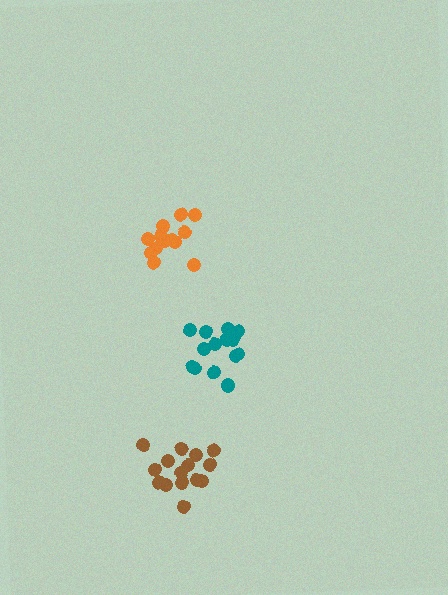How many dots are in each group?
Group 1: 13 dots, Group 2: 15 dots, Group 3: 15 dots (43 total).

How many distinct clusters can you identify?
There are 3 distinct clusters.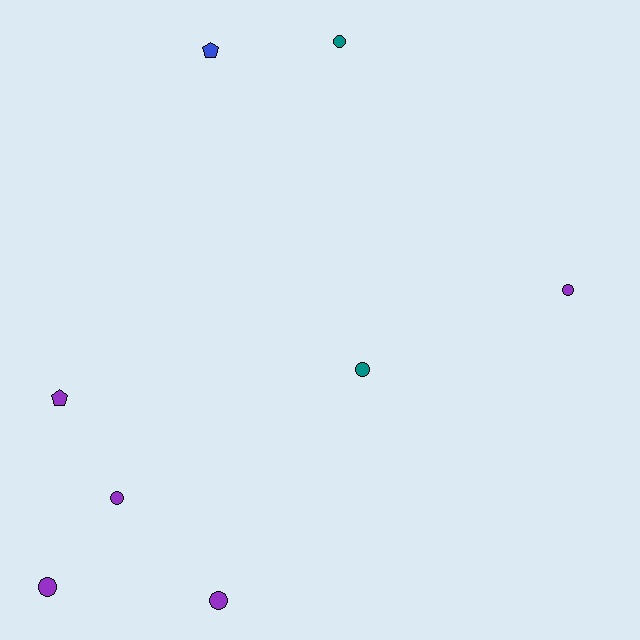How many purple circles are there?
There are 4 purple circles.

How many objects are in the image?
There are 8 objects.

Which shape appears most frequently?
Circle, with 6 objects.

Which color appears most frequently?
Purple, with 5 objects.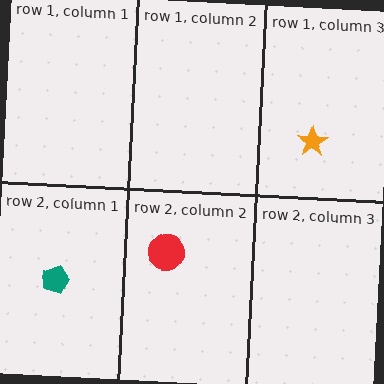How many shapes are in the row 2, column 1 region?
1.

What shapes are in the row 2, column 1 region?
The teal pentagon.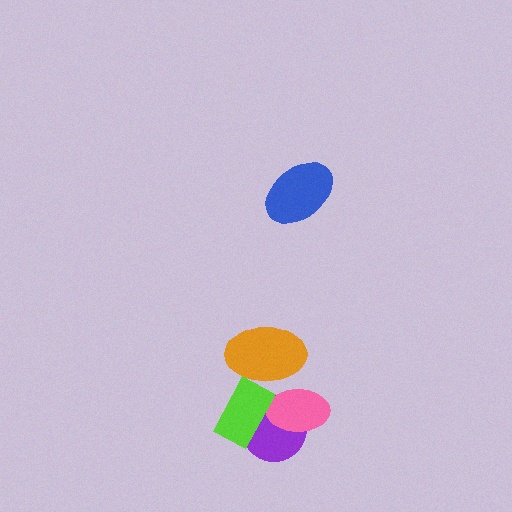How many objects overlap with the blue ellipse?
0 objects overlap with the blue ellipse.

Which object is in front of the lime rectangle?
The orange ellipse is in front of the lime rectangle.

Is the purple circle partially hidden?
Yes, it is partially covered by another shape.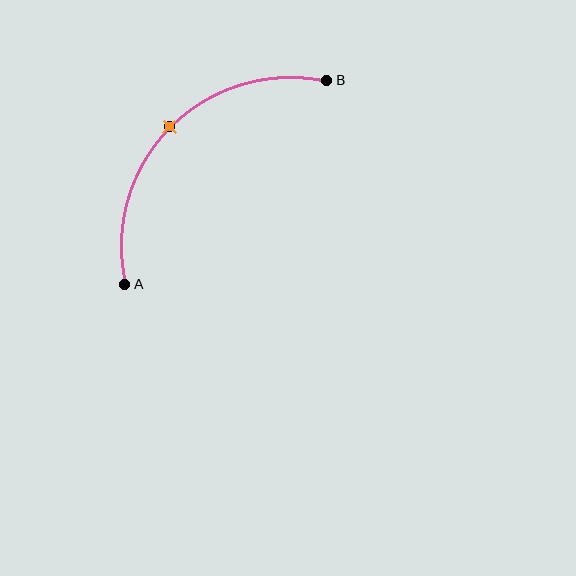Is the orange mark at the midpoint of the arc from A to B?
Yes. The orange mark lies on the arc at equal arc-length from both A and B — it is the arc midpoint.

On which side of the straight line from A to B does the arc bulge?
The arc bulges above and to the left of the straight line connecting A and B.